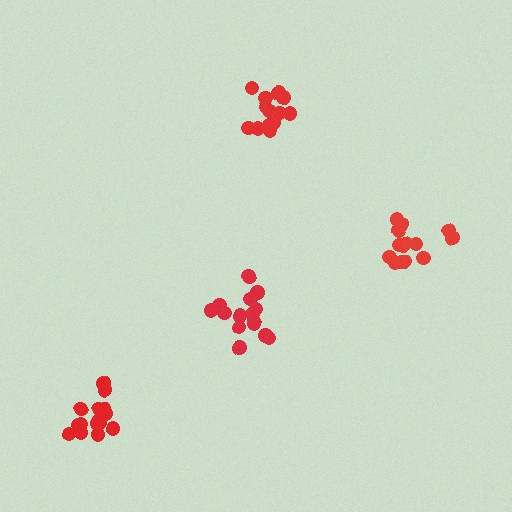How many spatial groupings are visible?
There are 4 spatial groupings.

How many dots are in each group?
Group 1: 15 dots, Group 2: 16 dots, Group 3: 14 dots, Group 4: 13 dots (58 total).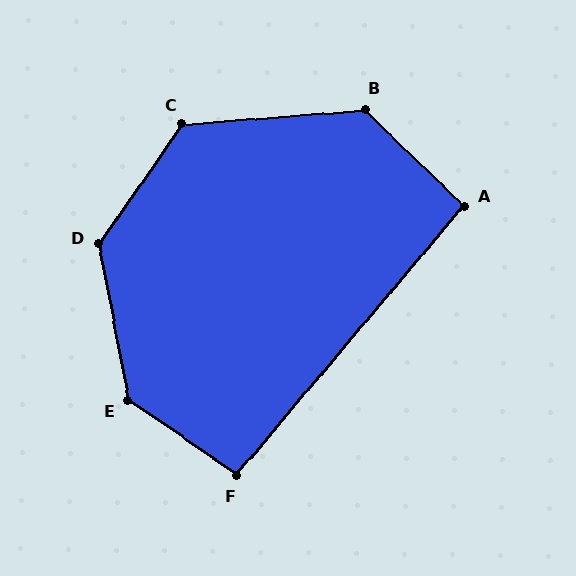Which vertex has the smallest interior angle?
A, at approximately 94 degrees.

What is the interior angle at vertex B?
Approximately 131 degrees (obtuse).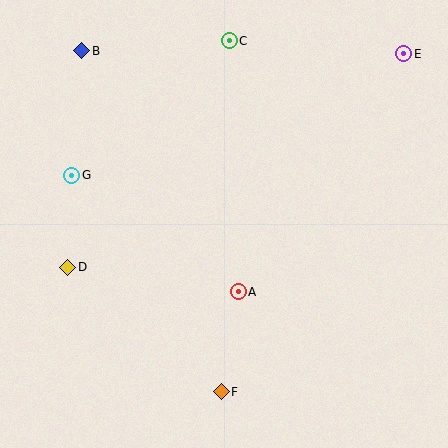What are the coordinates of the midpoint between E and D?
The midpoint between E and D is at (236, 160).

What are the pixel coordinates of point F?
Point F is at (221, 392).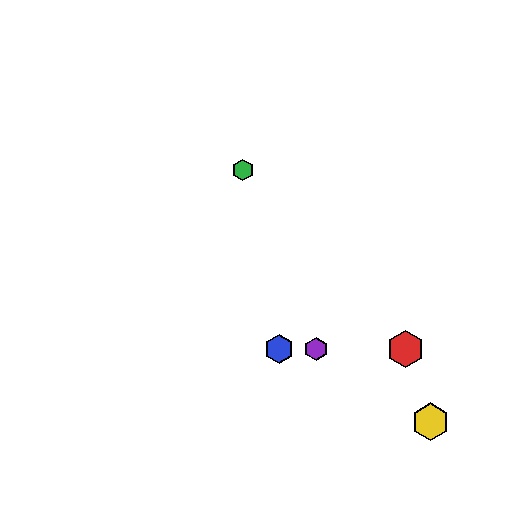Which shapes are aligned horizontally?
The red hexagon, the blue hexagon, the purple hexagon are aligned horizontally.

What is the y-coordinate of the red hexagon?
The red hexagon is at y≈349.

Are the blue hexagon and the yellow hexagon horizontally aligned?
No, the blue hexagon is at y≈349 and the yellow hexagon is at y≈422.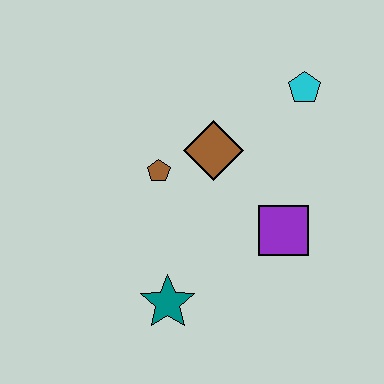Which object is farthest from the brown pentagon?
The cyan pentagon is farthest from the brown pentagon.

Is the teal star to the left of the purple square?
Yes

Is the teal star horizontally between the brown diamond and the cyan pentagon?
No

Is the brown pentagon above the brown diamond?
No